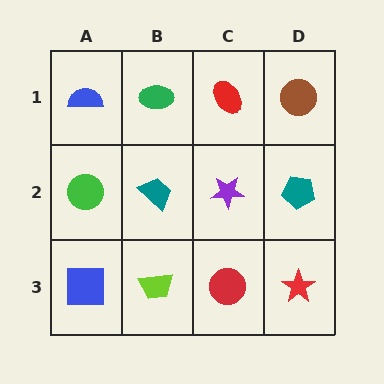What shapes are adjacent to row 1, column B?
A teal trapezoid (row 2, column B), a blue semicircle (row 1, column A), a red ellipse (row 1, column C).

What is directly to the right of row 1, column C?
A brown circle.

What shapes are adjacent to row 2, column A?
A blue semicircle (row 1, column A), a blue square (row 3, column A), a teal trapezoid (row 2, column B).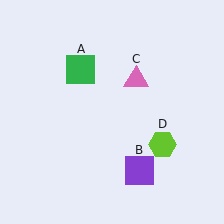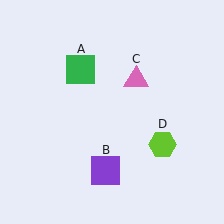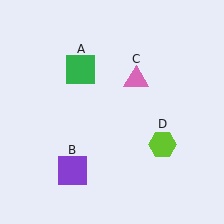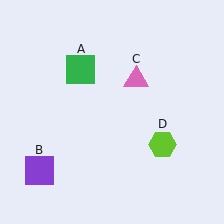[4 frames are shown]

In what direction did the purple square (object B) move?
The purple square (object B) moved left.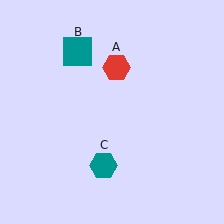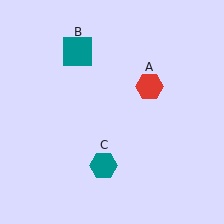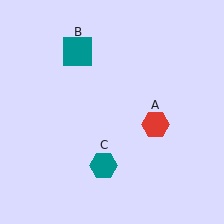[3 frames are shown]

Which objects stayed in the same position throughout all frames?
Teal square (object B) and teal hexagon (object C) remained stationary.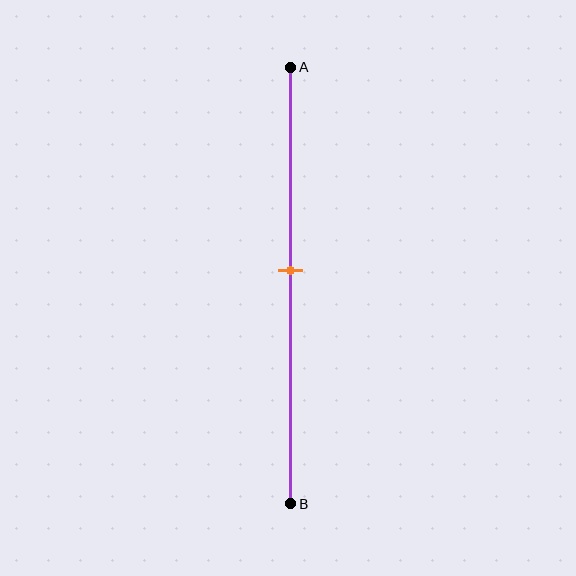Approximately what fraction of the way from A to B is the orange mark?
The orange mark is approximately 45% of the way from A to B.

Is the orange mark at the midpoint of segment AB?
No, the mark is at about 45% from A, not at the 50% midpoint.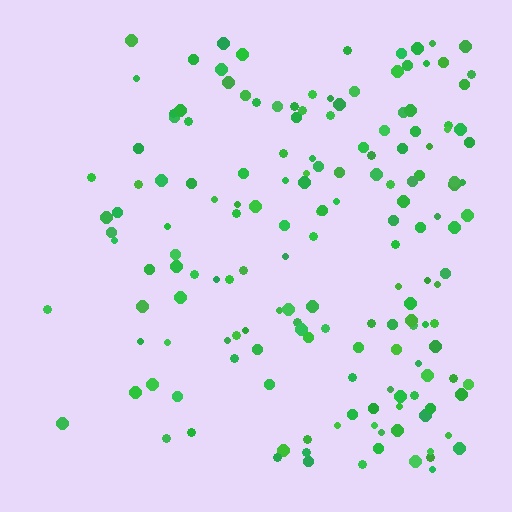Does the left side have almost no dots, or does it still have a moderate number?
Still a moderate number, just noticeably fewer than the right.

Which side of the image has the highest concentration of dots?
The right.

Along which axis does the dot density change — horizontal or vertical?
Horizontal.